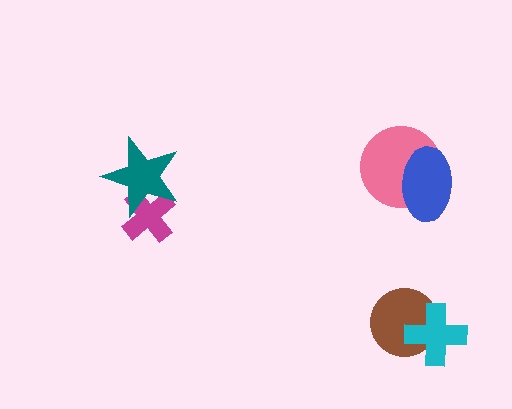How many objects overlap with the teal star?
1 object overlaps with the teal star.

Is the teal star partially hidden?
No, no other shape covers it.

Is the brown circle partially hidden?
Yes, it is partially covered by another shape.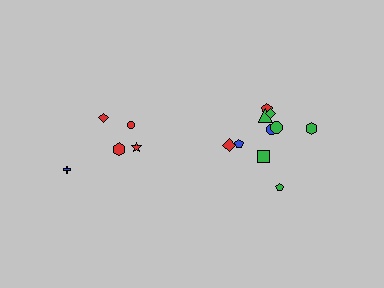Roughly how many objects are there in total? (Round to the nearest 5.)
Roughly 15 objects in total.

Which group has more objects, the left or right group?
The right group.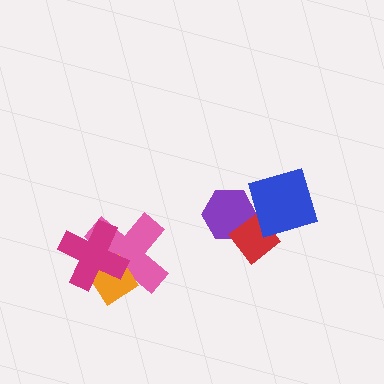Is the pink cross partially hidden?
Yes, it is partially covered by another shape.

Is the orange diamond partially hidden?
Yes, it is partially covered by another shape.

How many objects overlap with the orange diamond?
2 objects overlap with the orange diamond.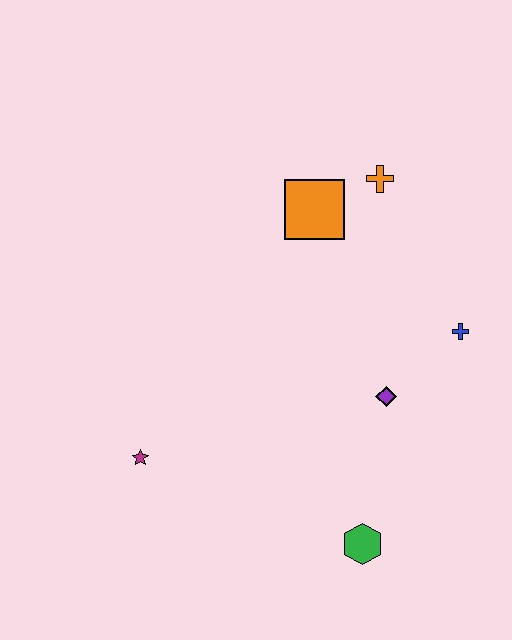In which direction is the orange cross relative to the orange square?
The orange cross is to the right of the orange square.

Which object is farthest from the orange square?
The green hexagon is farthest from the orange square.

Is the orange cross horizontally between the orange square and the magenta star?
No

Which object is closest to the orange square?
The orange cross is closest to the orange square.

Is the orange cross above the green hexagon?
Yes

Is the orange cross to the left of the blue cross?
Yes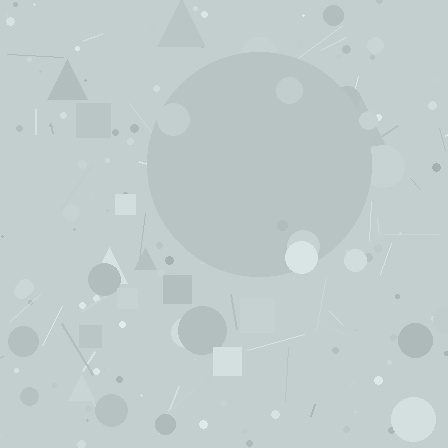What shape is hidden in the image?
A circle is hidden in the image.